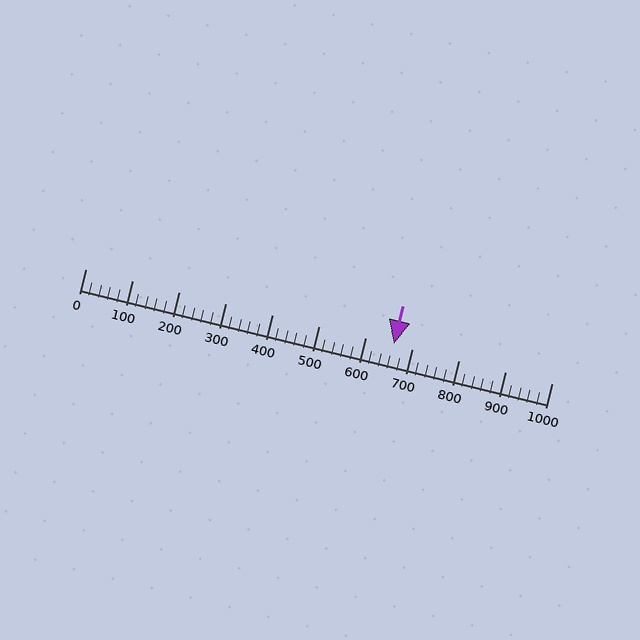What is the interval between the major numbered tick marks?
The major tick marks are spaced 100 units apart.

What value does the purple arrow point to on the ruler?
The purple arrow points to approximately 661.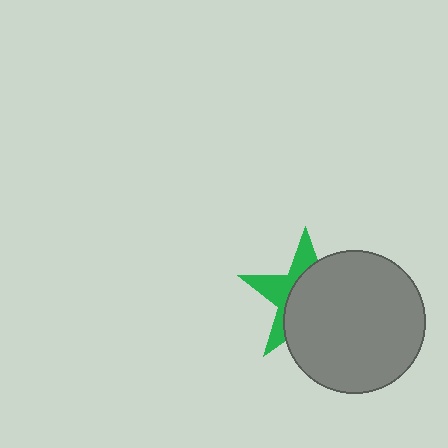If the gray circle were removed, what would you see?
You would see the complete green star.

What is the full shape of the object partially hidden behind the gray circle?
The partially hidden object is a green star.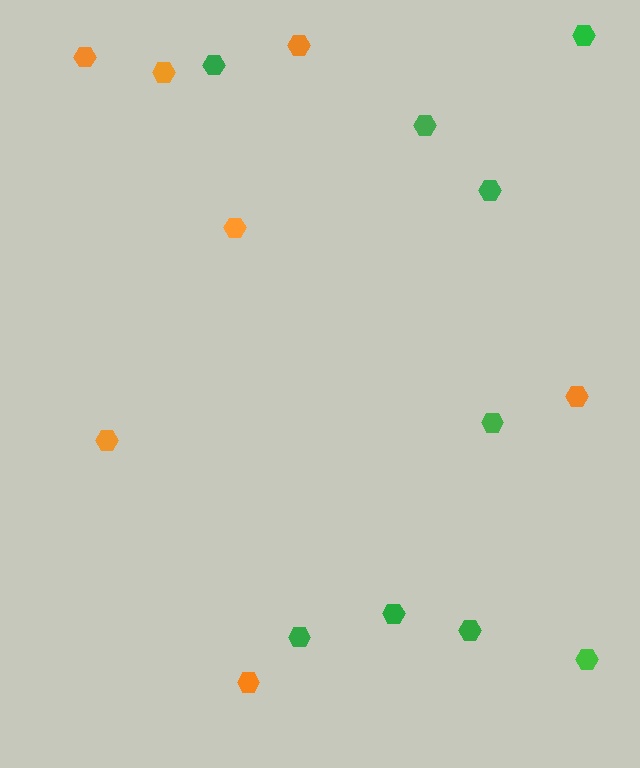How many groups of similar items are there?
There are 2 groups: one group of green hexagons (9) and one group of orange hexagons (7).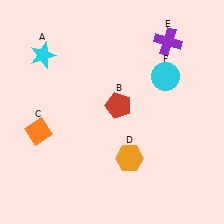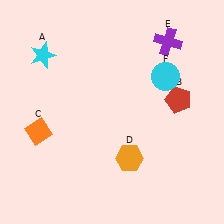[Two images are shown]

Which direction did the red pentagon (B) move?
The red pentagon (B) moved right.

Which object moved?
The red pentagon (B) moved right.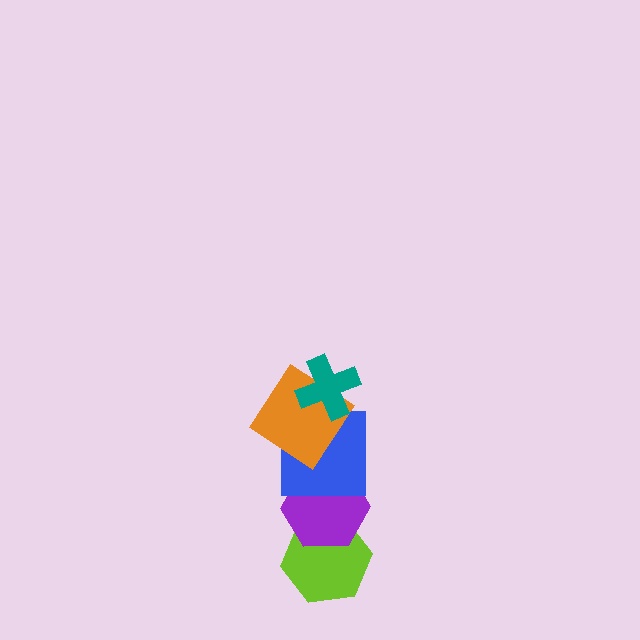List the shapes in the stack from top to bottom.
From top to bottom: the teal cross, the orange diamond, the blue square, the purple hexagon, the lime hexagon.